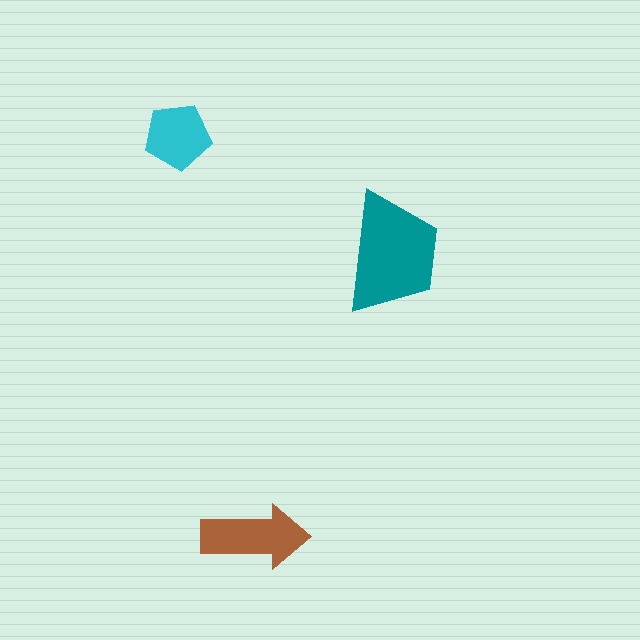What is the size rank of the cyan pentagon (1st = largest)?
3rd.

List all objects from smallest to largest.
The cyan pentagon, the brown arrow, the teal trapezoid.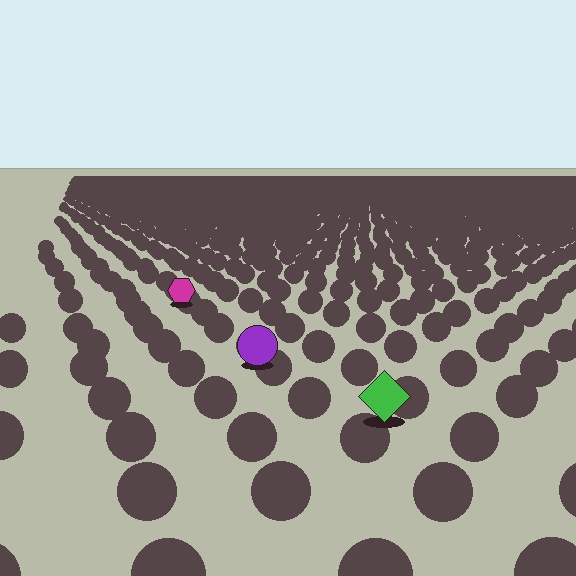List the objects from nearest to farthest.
From nearest to farthest: the green diamond, the purple circle, the magenta hexagon.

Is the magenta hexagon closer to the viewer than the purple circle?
No. The purple circle is closer — you can tell from the texture gradient: the ground texture is coarser near it.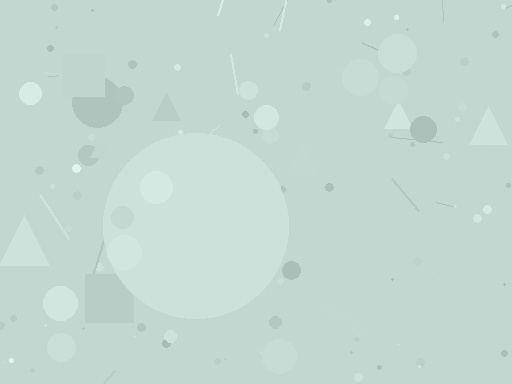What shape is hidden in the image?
A circle is hidden in the image.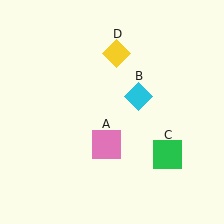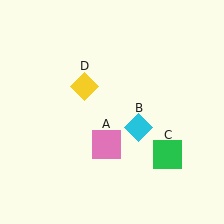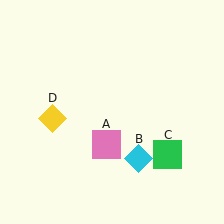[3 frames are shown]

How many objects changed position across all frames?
2 objects changed position: cyan diamond (object B), yellow diamond (object D).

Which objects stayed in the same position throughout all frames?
Pink square (object A) and green square (object C) remained stationary.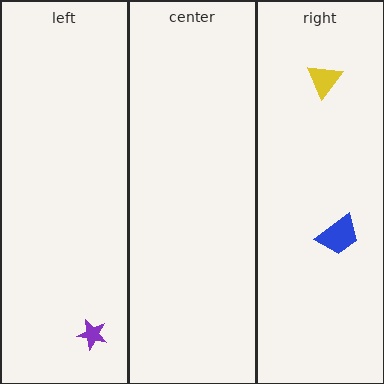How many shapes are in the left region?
1.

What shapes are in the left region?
The purple star.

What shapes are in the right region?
The yellow triangle, the blue trapezoid.